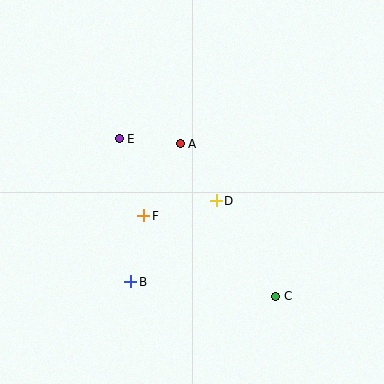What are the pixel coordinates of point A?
Point A is at (180, 144).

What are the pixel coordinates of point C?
Point C is at (276, 296).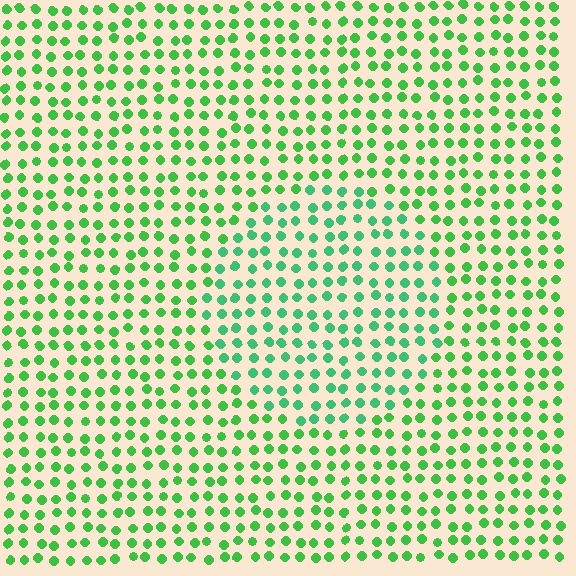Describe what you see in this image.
The image is filled with small green elements in a uniform arrangement. A circle-shaped region is visible where the elements are tinted to a slightly different hue, forming a subtle color boundary.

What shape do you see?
I see a circle.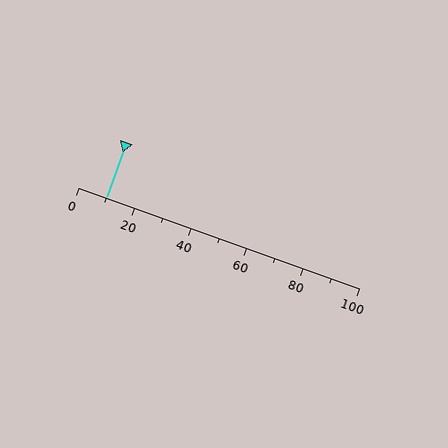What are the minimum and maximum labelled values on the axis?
The axis runs from 0 to 100.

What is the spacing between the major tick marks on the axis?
The major ticks are spaced 20 apart.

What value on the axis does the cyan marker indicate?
The marker indicates approximately 10.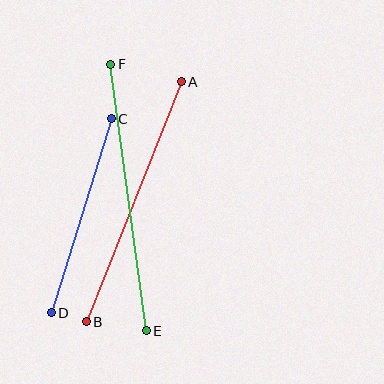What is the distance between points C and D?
The distance is approximately 203 pixels.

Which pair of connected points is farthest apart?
Points E and F are farthest apart.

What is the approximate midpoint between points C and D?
The midpoint is at approximately (81, 216) pixels.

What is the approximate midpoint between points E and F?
The midpoint is at approximately (128, 198) pixels.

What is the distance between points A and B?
The distance is approximately 258 pixels.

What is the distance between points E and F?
The distance is approximately 269 pixels.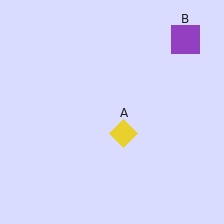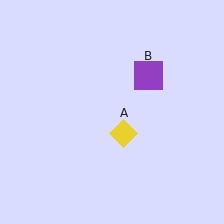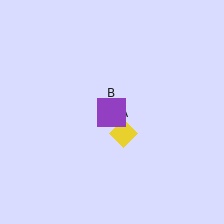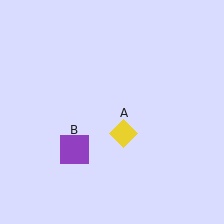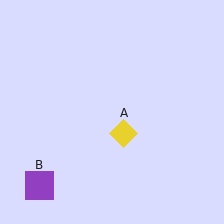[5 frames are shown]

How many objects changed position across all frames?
1 object changed position: purple square (object B).